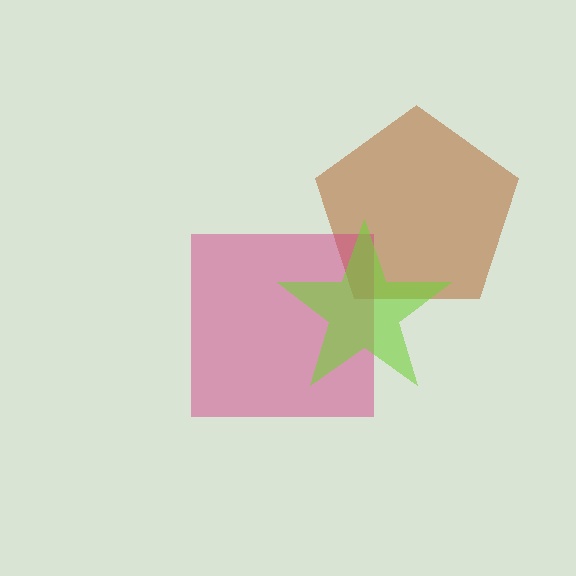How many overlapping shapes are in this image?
There are 3 overlapping shapes in the image.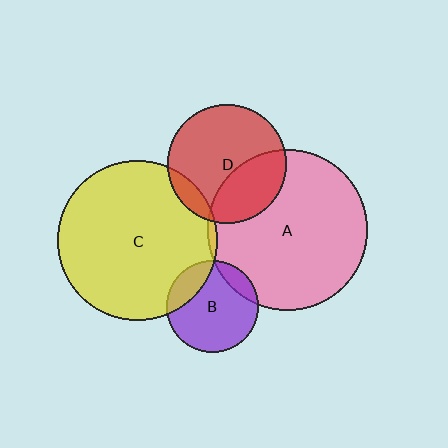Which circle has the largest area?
Circle A (pink).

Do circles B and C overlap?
Yes.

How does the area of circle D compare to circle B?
Approximately 1.7 times.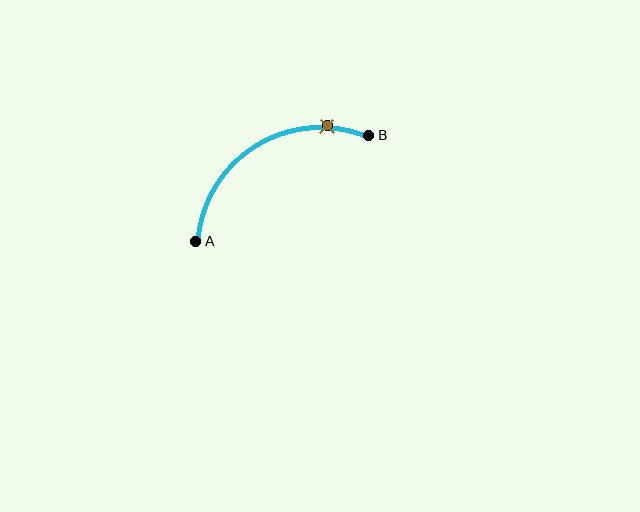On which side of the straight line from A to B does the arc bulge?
The arc bulges above the straight line connecting A and B.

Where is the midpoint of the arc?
The arc midpoint is the point on the curve farthest from the straight line joining A and B. It sits above that line.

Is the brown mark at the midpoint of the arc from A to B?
No. The brown mark lies on the arc but is closer to endpoint B. The arc midpoint would be at the point on the curve equidistant along the arc from both A and B.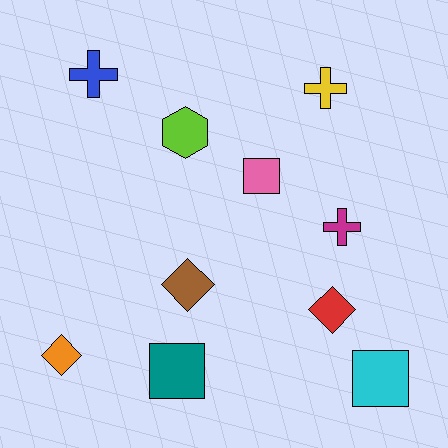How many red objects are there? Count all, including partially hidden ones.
There is 1 red object.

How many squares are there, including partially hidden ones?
There are 3 squares.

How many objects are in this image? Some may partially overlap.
There are 10 objects.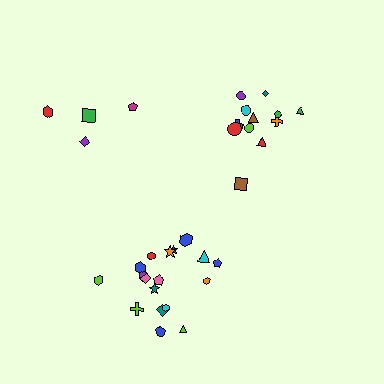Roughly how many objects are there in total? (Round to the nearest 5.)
Roughly 35 objects in total.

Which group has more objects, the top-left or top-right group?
The top-right group.